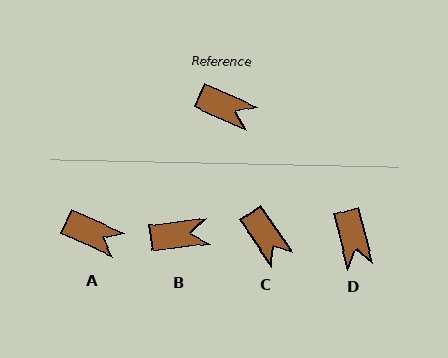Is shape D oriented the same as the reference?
No, it is off by about 52 degrees.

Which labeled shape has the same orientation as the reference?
A.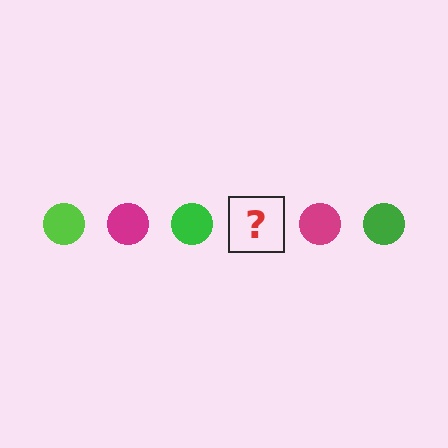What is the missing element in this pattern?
The missing element is a lime circle.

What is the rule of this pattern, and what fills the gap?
The rule is that the pattern cycles through lime, magenta, green circles. The gap should be filled with a lime circle.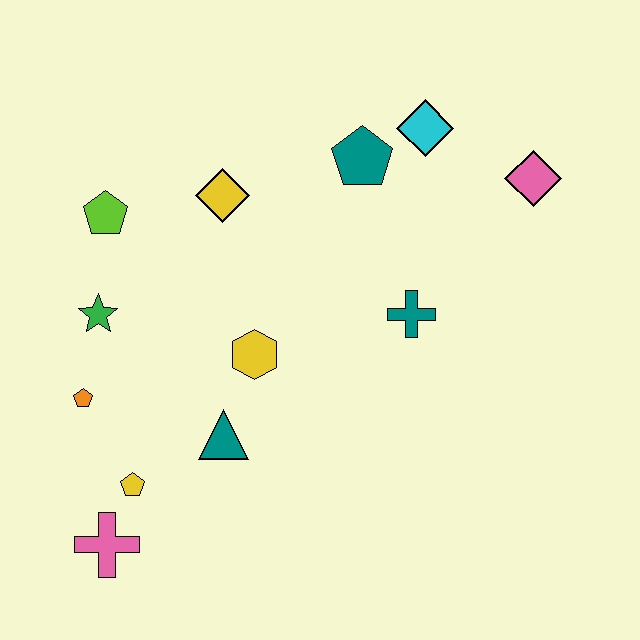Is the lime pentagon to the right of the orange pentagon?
Yes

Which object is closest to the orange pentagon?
The green star is closest to the orange pentagon.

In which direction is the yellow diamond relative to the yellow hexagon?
The yellow diamond is above the yellow hexagon.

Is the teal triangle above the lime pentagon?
No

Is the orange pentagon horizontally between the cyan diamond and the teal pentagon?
No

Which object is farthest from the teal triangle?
The pink diamond is farthest from the teal triangle.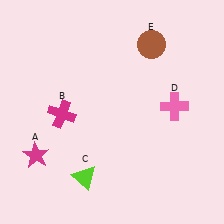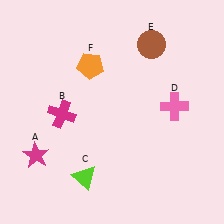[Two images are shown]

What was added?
An orange pentagon (F) was added in Image 2.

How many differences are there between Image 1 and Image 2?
There is 1 difference between the two images.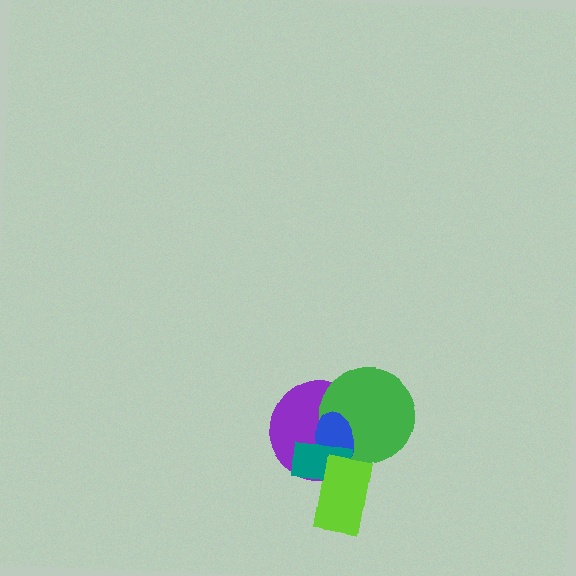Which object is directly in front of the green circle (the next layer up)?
The blue ellipse is directly in front of the green circle.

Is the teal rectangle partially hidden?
Yes, it is partially covered by another shape.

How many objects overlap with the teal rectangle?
4 objects overlap with the teal rectangle.